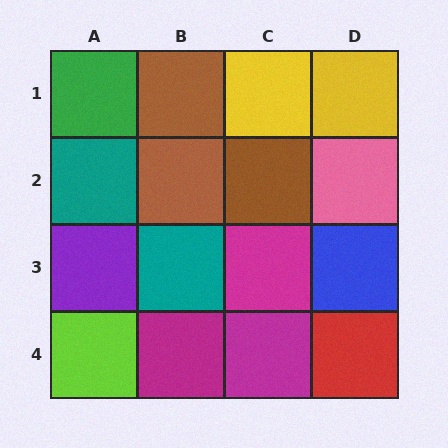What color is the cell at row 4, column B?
Magenta.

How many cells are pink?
1 cell is pink.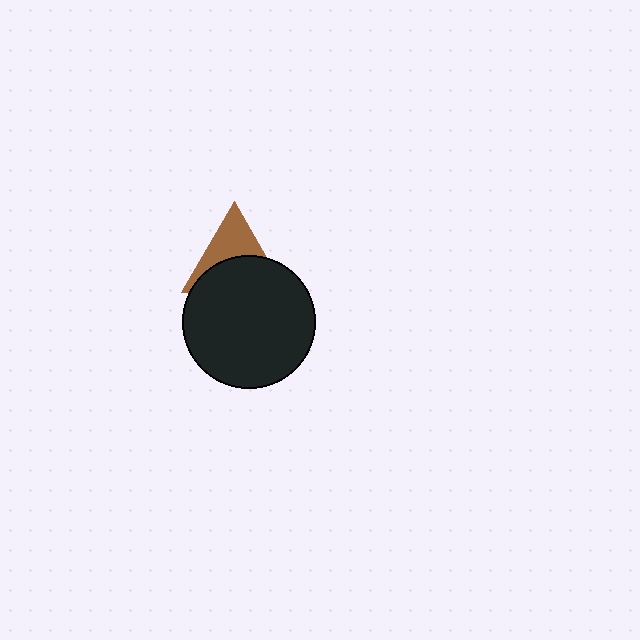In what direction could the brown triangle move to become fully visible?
The brown triangle could move up. That would shift it out from behind the black circle entirely.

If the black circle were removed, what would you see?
You would see the complete brown triangle.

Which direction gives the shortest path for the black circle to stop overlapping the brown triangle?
Moving down gives the shortest separation.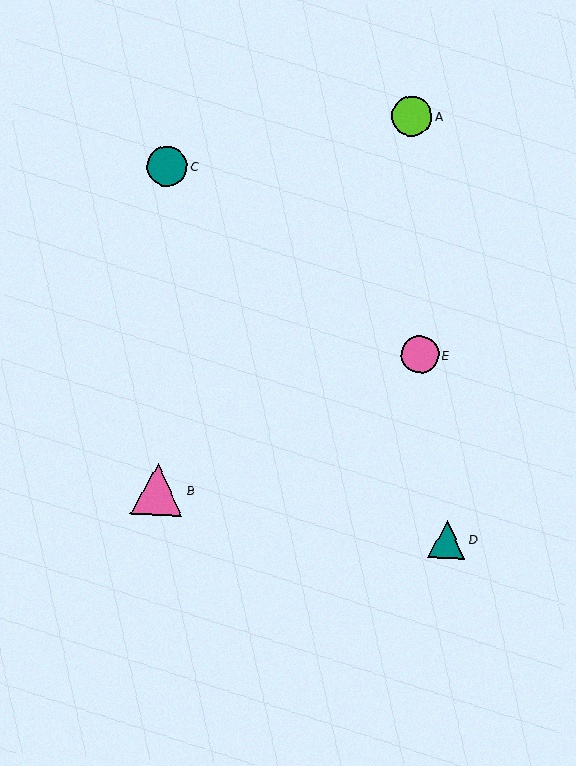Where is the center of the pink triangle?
The center of the pink triangle is at (157, 489).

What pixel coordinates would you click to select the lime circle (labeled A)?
Click at (412, 116) to select the lime circle A.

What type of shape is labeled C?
Shape C is a teal circle.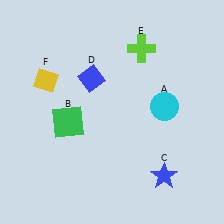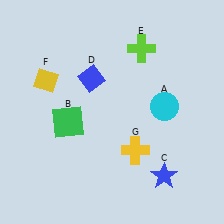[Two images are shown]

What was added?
A yellow cross (G) was added in Image 2.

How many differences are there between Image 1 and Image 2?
There is 1 difference between the two images.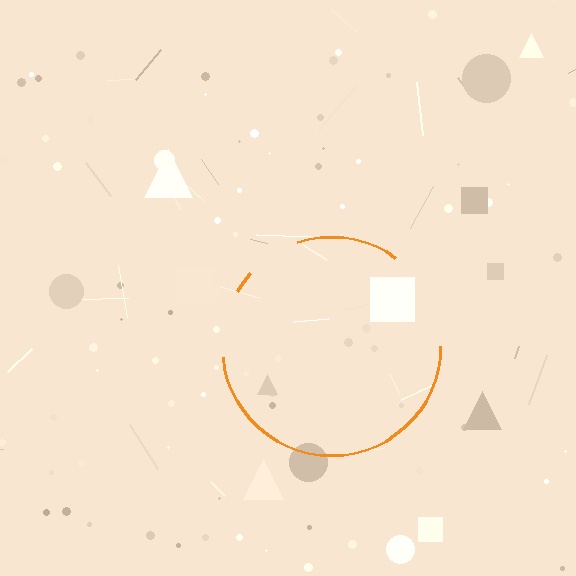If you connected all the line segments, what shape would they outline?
They would outline a circle.